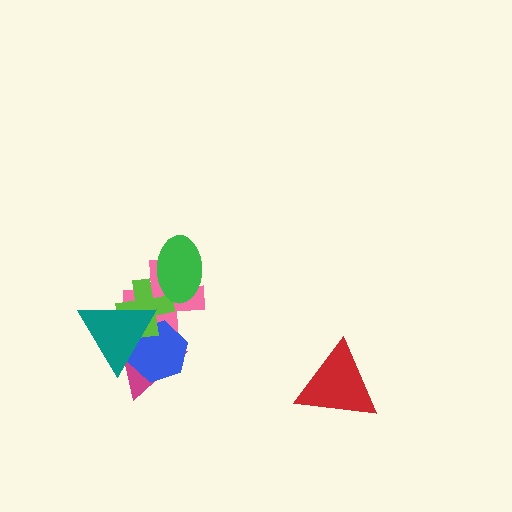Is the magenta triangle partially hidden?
Yes, it is partially covered by another shape.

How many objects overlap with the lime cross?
5 objects overlap with the lime cross.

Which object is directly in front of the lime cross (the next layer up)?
The green ellipse is directly in front of the lime cross.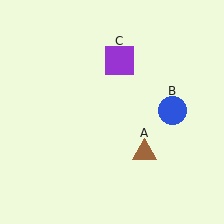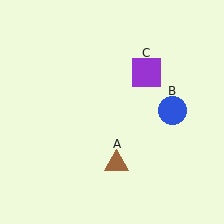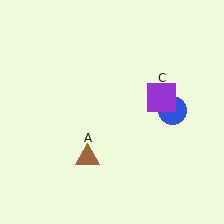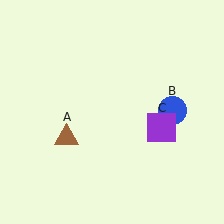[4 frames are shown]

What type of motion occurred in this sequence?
The brown triangle (object A), purple square (object C) rotated clockwise around the center of the scene.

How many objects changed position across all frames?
2 objects changed position: brown triangle (object A), purple square (object C).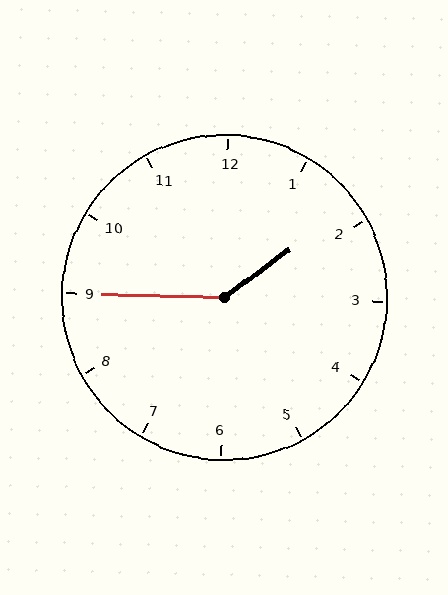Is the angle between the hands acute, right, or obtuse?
It is obtuse.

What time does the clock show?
1:45.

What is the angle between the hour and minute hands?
Approximately 142 degrees.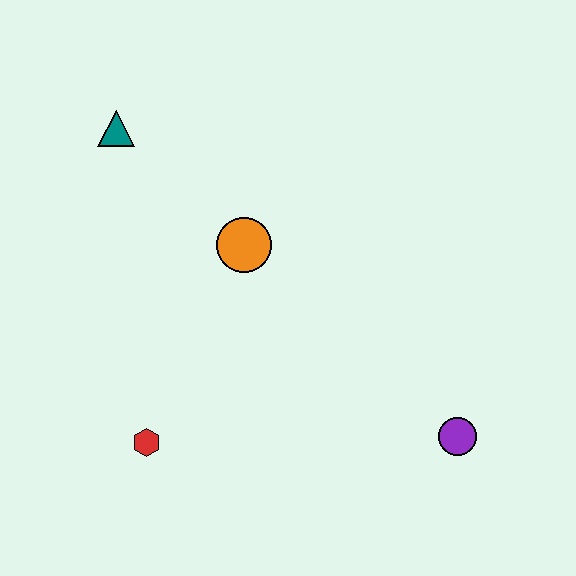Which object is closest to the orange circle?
The teal triangle is closest to the orange circle.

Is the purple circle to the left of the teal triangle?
No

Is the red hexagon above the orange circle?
No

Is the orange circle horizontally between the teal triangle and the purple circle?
Yes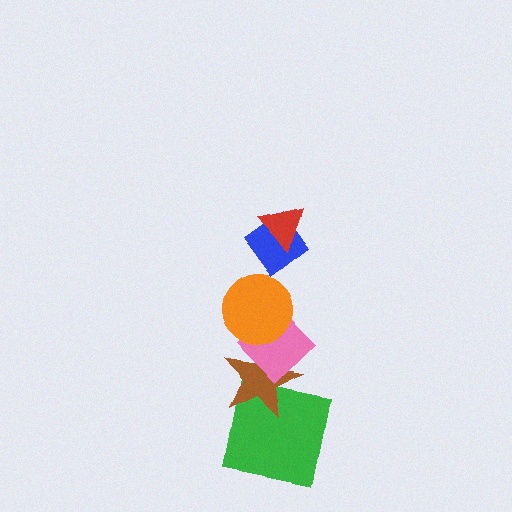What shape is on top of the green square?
The brown star is on top of the green square.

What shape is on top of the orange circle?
The blue diamond is on top of the orange circle.